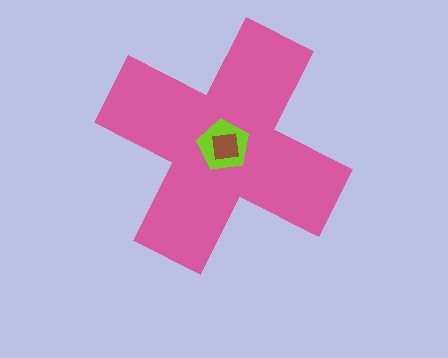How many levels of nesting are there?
3.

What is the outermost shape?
The pink cross.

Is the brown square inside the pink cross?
Yes.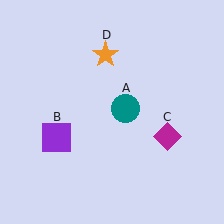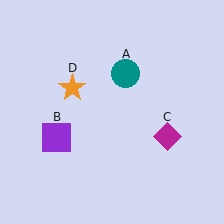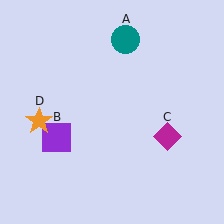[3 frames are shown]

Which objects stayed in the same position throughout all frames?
Purple square (object B) and magenta diamond (object C) remained stationary.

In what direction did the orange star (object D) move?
The orange star (object D) moved down and to the left.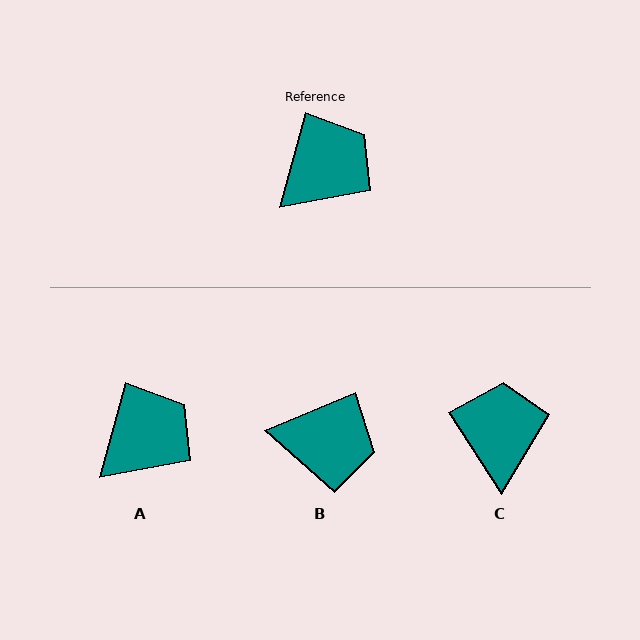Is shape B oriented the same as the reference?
No, it is off by about 51 degrees.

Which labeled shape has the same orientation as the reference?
A.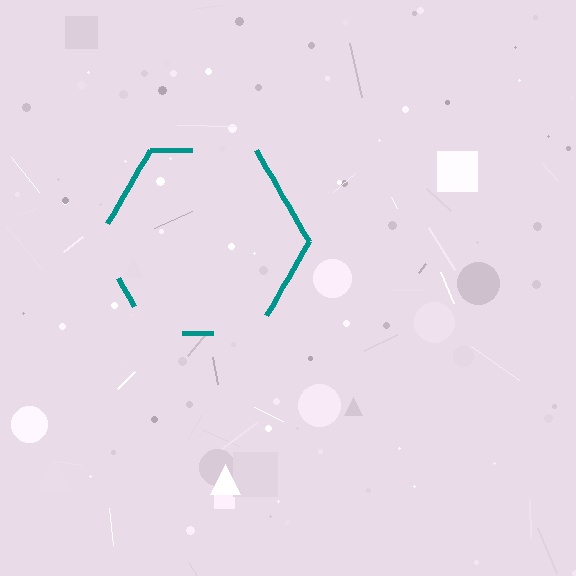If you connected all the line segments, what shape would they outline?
They would outline a hexagon.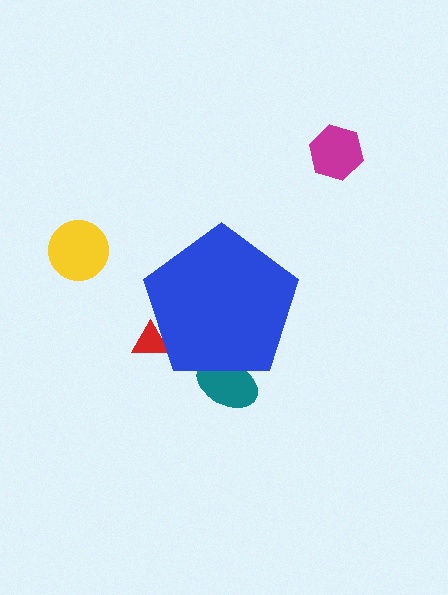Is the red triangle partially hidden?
Yes, the red triangle is partially hidden behind the blue pentagon.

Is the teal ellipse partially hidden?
Yes, the teal ellipse is partially hidden behind the blue pentagon.